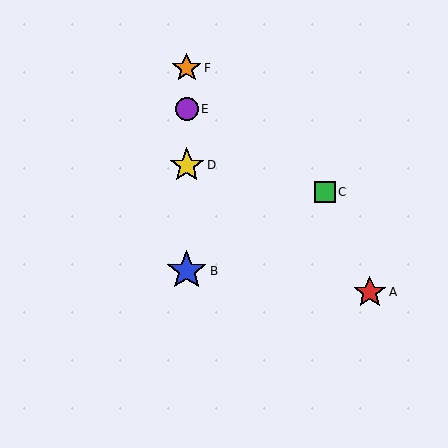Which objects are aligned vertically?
Objects B, D, E, F are aligned vertically.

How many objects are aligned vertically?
4 objects (B, D, E, F) are aligned vertically.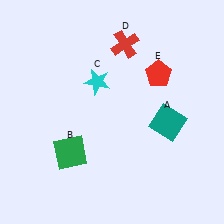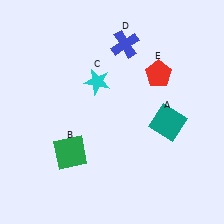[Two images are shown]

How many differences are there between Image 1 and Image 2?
There is 1 difference between the two images.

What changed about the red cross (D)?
In Image 1, D is red. In Image 2, it changed to blue.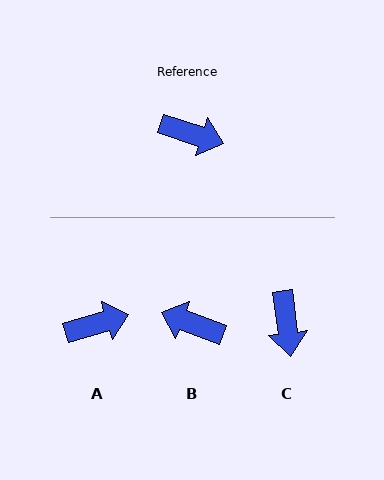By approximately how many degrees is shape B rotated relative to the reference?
Approximately 177 degrees counter-clockwise.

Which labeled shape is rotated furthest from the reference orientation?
B, about 177 degrees away.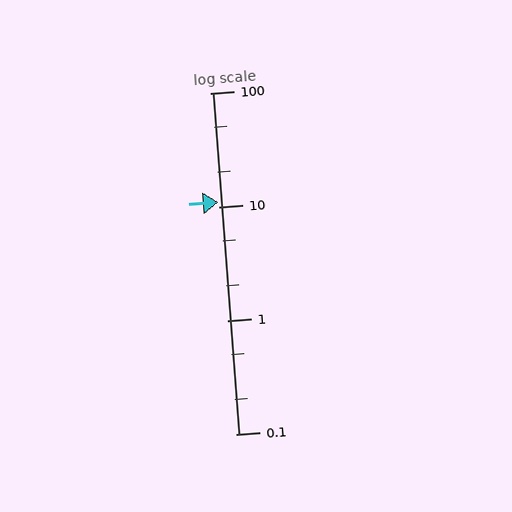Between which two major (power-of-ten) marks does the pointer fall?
The pointer is between 10 and 100.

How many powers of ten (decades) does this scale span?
The scale spans 3 decades, from 0.1 to 100.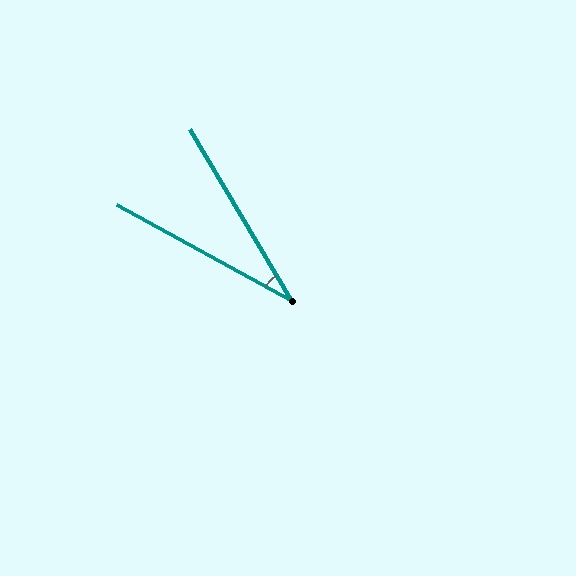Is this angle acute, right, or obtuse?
It is acute.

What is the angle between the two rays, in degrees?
Approximately 31 degrees.